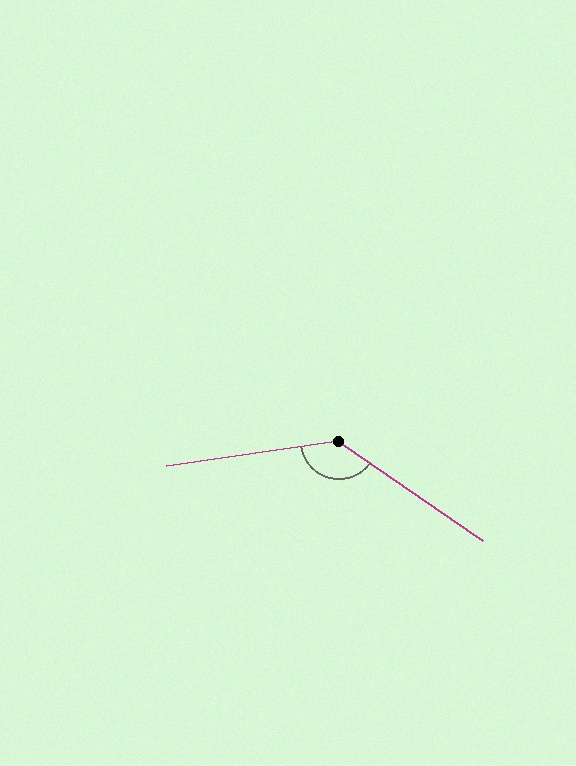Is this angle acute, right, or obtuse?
It is obtuse.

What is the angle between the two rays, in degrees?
Approximately 137 degrees.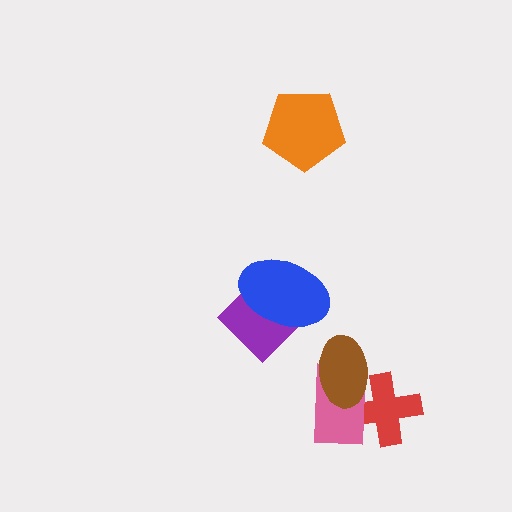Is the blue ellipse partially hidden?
No, no other shape covers it.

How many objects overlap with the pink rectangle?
2 objects overlap with the pink rectangle.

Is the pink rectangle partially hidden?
Yes, it is partially covered by another shape.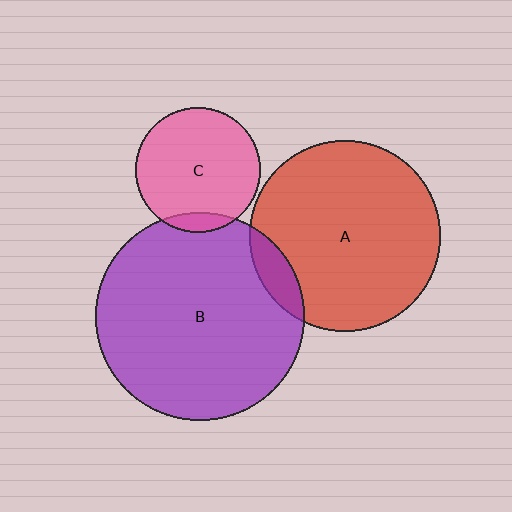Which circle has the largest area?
Circle B (purple).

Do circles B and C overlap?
Yes.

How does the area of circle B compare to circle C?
Approximately 2.8 times.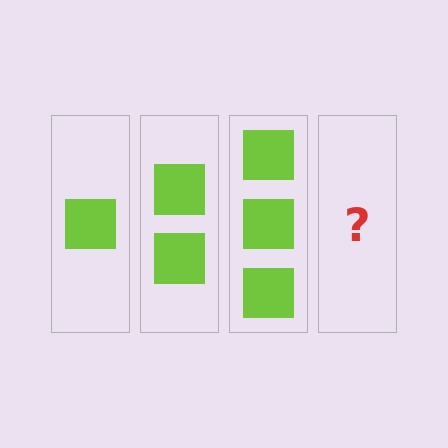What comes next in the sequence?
The next element should be 4 squares.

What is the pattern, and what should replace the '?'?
The pattern is that each step adds one more square. The '?' should be 4 squares.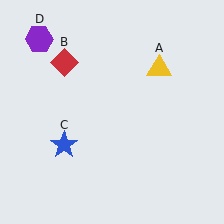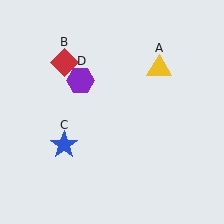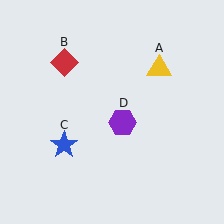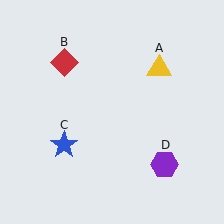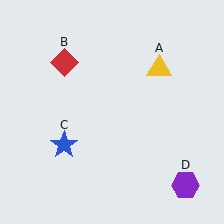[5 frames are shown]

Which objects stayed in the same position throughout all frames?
Yellow triangle (object A) and red diamond (object B) and blue star (object C) remained stationary.